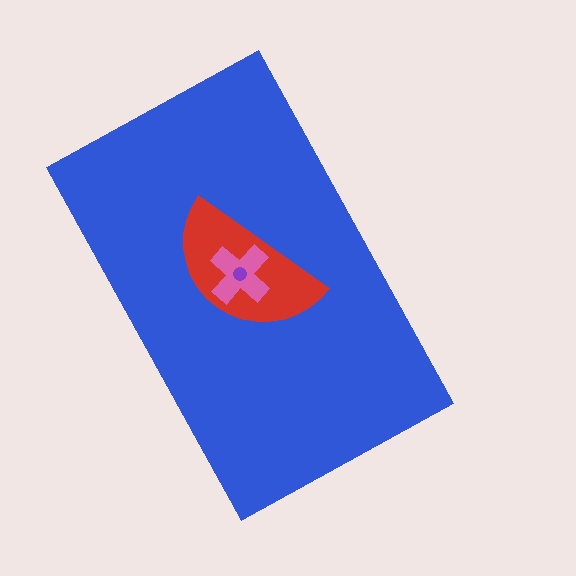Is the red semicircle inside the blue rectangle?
Yes.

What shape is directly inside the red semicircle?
The pink cross.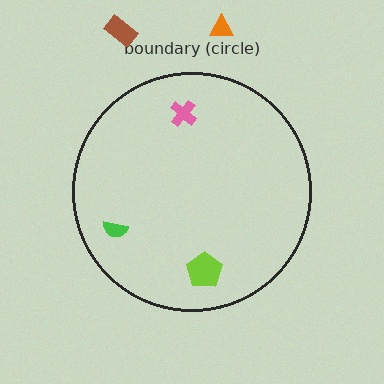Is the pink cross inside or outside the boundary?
Inside.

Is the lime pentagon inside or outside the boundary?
Inside.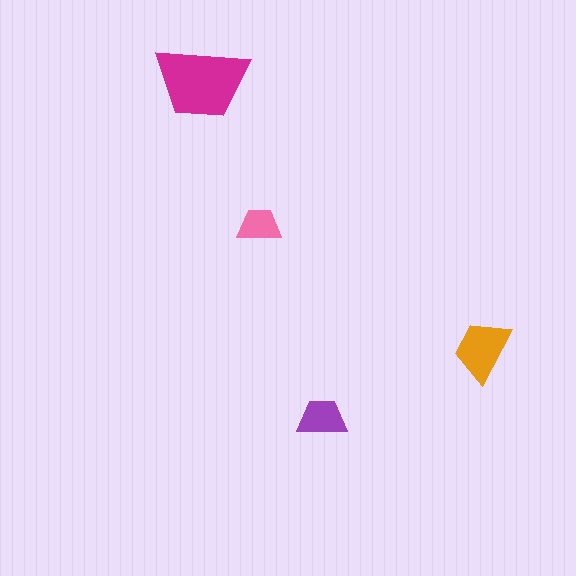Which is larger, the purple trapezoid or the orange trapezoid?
The orange one.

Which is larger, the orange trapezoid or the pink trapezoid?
The orange one.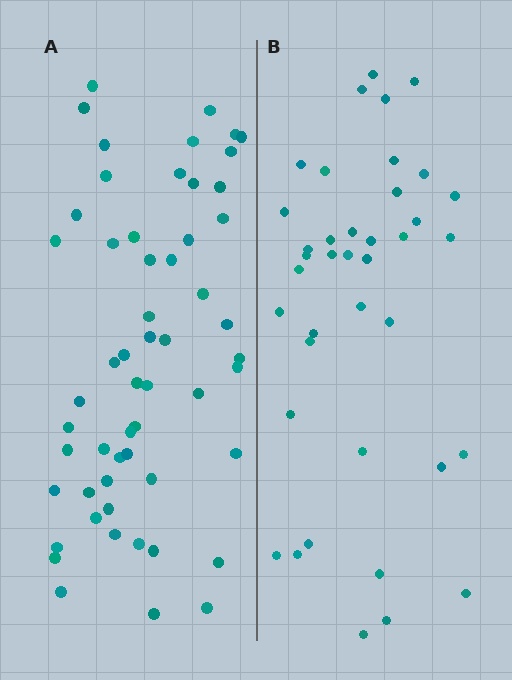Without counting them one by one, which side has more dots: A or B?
Region A (the left region) has more dots.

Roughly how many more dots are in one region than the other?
Region A has approximately 15 more dots than region B.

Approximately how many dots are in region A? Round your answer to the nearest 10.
About 60 dots. (The exact count is 56, which rounds to 60.)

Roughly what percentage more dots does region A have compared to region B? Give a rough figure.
About 45% more.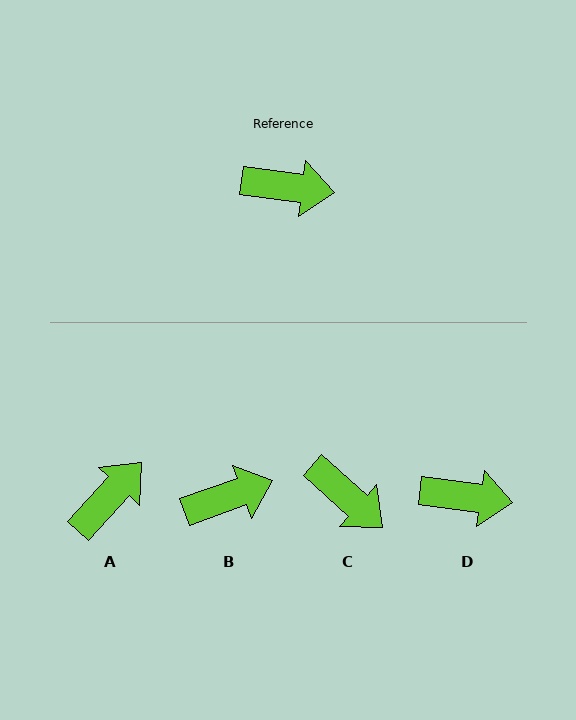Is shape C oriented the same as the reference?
No, it is off by about 34 degrees.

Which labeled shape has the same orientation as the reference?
D.